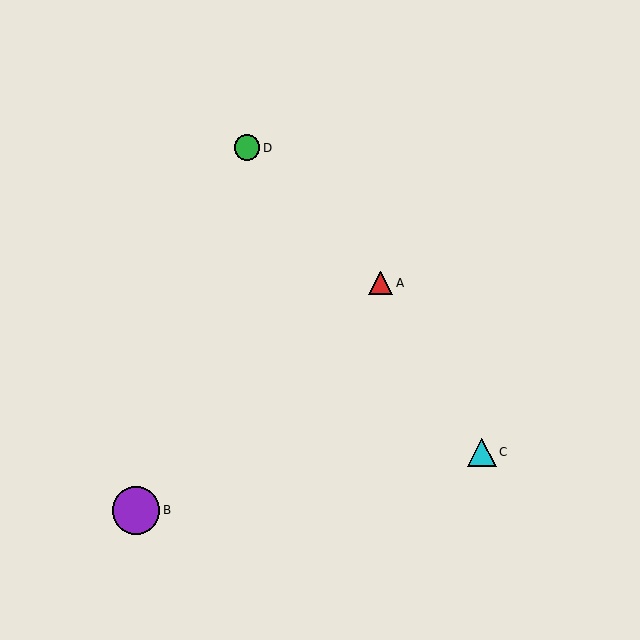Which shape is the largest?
The purple circle (labeled B) is the largest.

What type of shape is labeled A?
Shape A is a red triangle.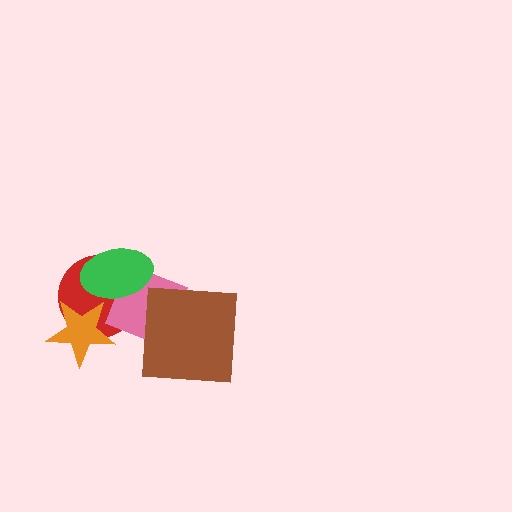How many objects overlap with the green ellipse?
2 objects overlap with the green ellipse.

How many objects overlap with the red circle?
3 objects overlap with the red circle.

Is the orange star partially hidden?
No, no other shape covers it.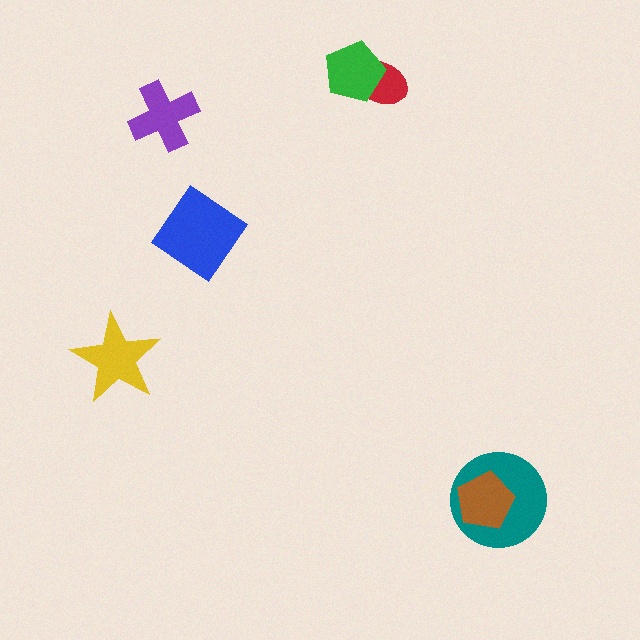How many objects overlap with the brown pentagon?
1 object overlaps with the brown pentagon.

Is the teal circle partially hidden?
Yes, it is partially covered by another shape.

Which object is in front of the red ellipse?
The green pentagon is in front of the red ellipse.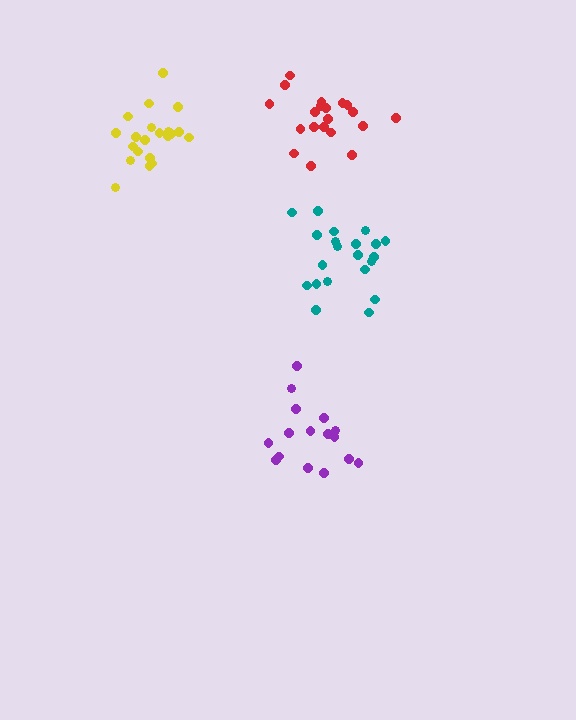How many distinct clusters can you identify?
There are 4 distinct clusters.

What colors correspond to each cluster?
The clusters are colored: red, purple, yellow, teal.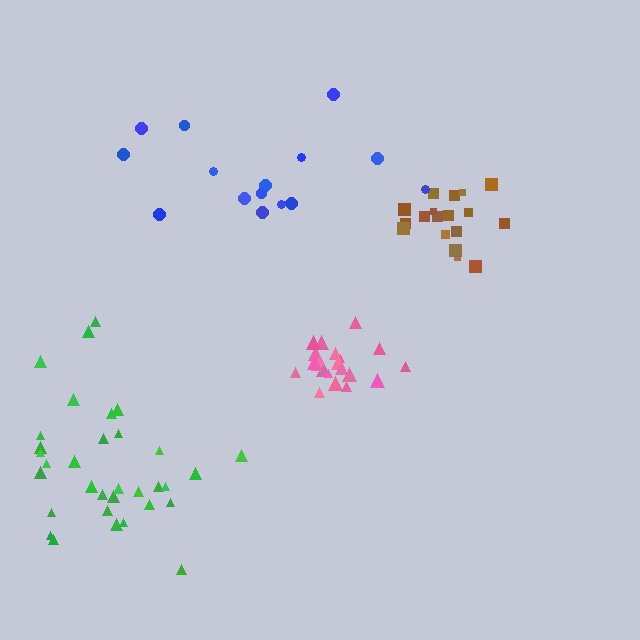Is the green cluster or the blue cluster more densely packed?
Green.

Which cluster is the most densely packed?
Pink.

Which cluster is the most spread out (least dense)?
Blue.